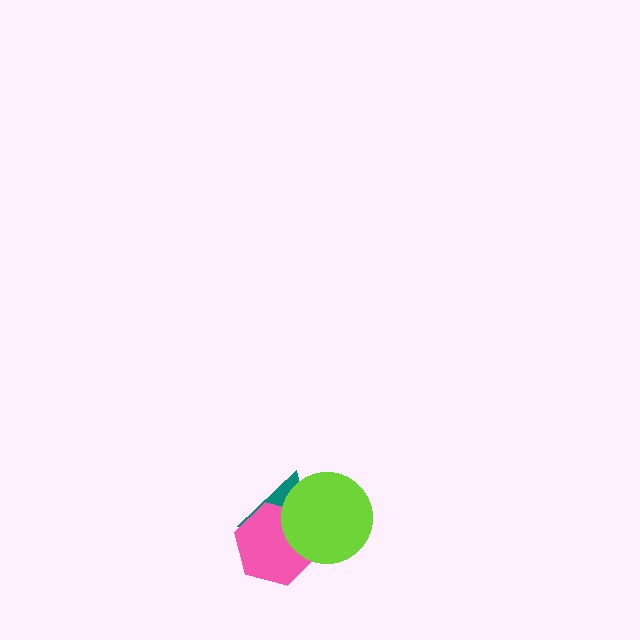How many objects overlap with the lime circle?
2 objects overlap with the lime circle.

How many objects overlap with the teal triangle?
2 objects overlap with the teal triangle.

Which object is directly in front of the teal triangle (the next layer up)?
The pink hexagon is directly in front of the teal triangle.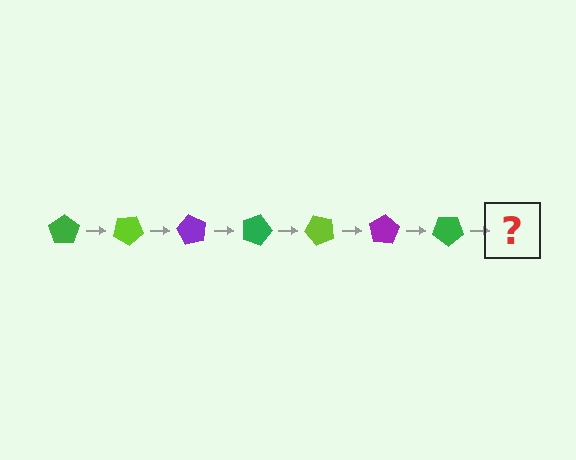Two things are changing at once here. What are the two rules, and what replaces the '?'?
The two rules are that it rotates 30 degrees each step and the color cycles through green, lime, and purple. The '?' should be a lime pentagon, rotated 210 degrees from the start.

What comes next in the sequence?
The next element should be a lime pentagon, rotated 210 degrees from the start.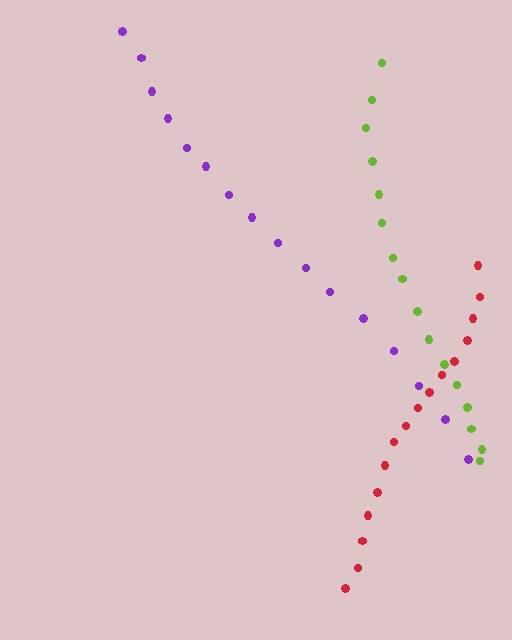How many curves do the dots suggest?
There are 3 distinct paths.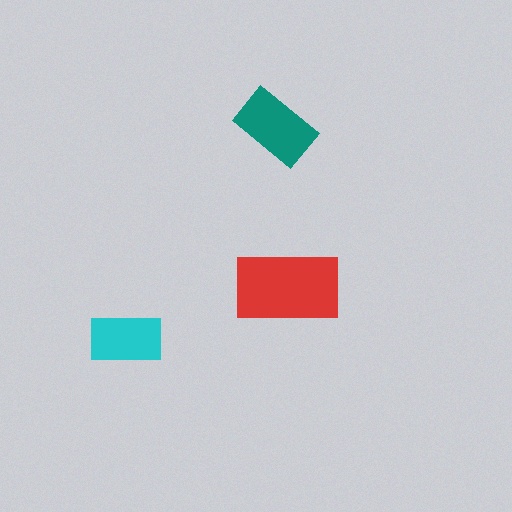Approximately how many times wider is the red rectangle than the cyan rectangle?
About 1.5 times wider.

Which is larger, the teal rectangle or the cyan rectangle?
The teal one.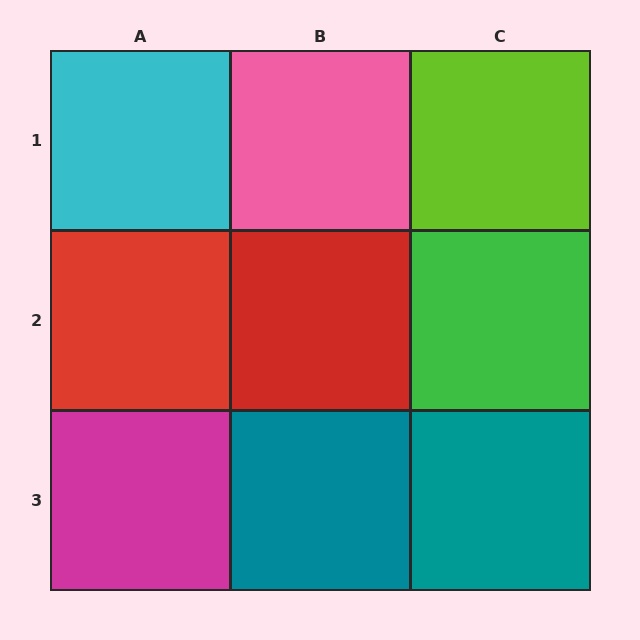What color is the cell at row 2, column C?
Green.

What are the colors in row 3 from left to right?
Magenta, teal, teal.